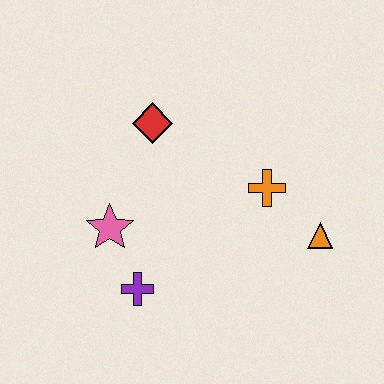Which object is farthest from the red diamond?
The orange triangle is farthest from the red diamond.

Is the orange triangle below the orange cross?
Yes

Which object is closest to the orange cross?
The orange triangle is closest to the orange cross.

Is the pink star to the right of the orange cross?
No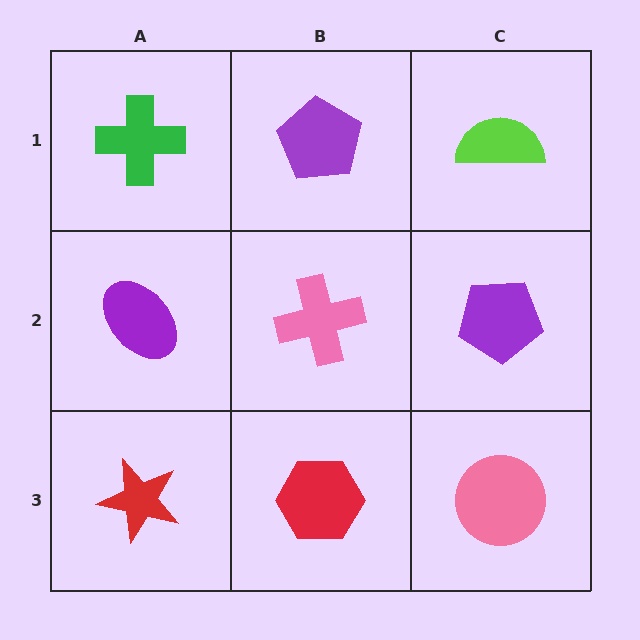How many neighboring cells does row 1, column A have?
2.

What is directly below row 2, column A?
A red star.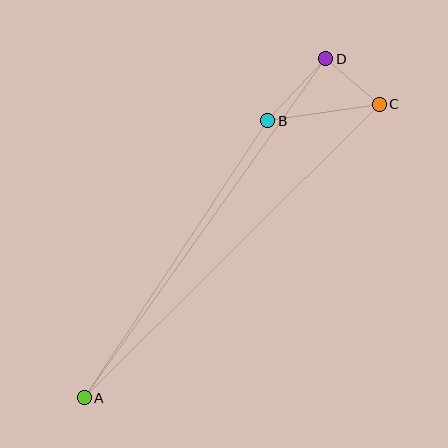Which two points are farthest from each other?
Points A and C are farthest from each other.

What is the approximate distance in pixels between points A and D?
The distance between A and D is approximately 416 pixels.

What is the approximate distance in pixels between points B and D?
The distance between B and D is approximately 85 pixels.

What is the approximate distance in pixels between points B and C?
The distance between B and C is approximately 113 pixels.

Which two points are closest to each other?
Points C and D are closest to each other.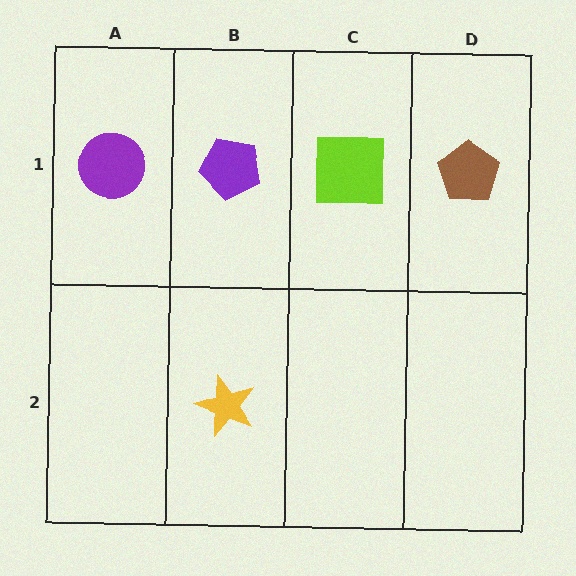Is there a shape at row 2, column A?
No, that cell is empty.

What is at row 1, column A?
A purple circle.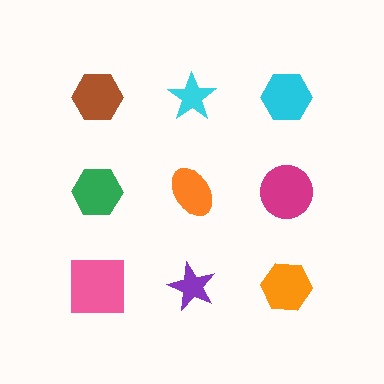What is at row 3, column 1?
A pink square.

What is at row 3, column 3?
An orange hexagon.